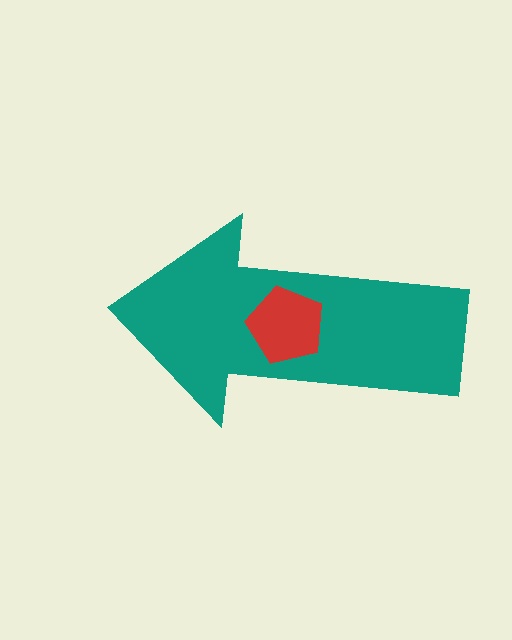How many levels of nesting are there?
2.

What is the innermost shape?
The red pentagon.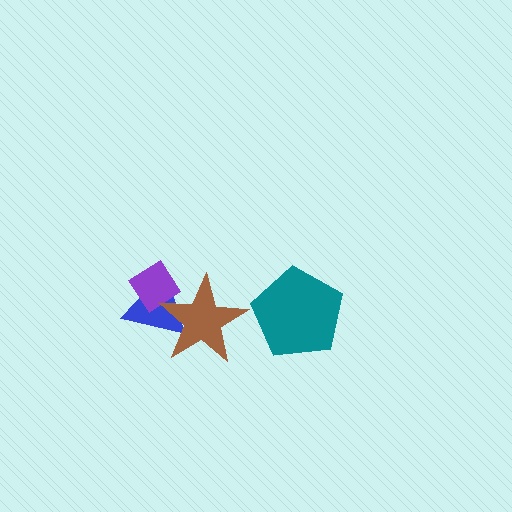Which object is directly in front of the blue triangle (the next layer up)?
The purple diamond is directly in front of the blue triangle.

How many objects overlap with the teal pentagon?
0 objects overlap with the teal pentagon.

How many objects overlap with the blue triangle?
2 objects overlap with the blue triangle.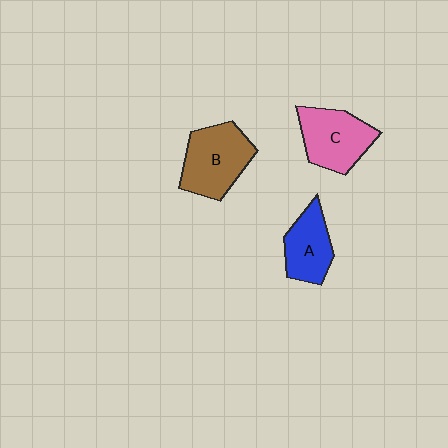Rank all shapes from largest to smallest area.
From largest to smallest: B (brown), C (pink), A (blue).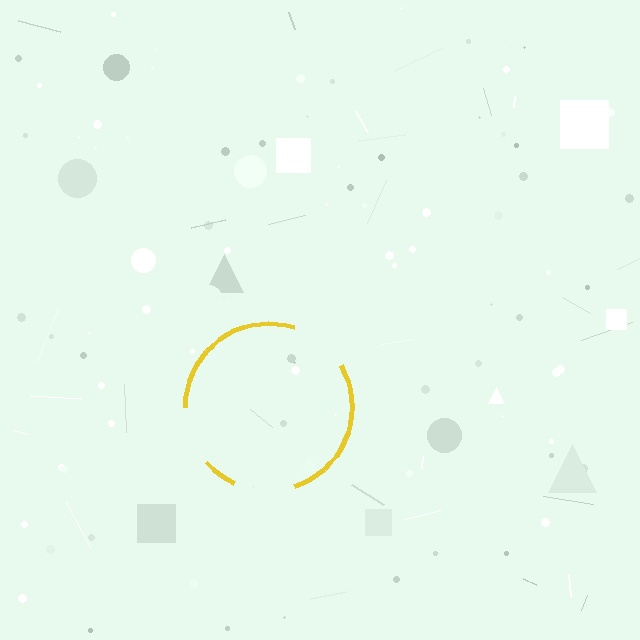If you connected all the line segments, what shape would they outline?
They would outline a circle.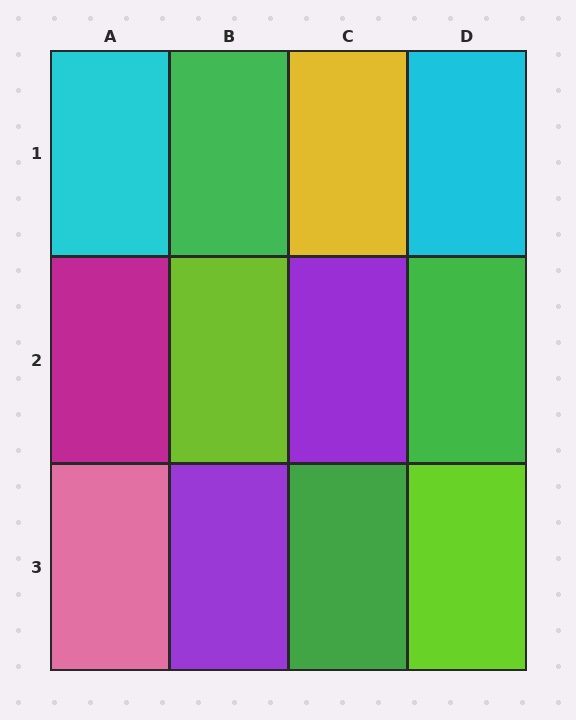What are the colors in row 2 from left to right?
Magenta, lime, purple, green.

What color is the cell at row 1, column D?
Cyan.